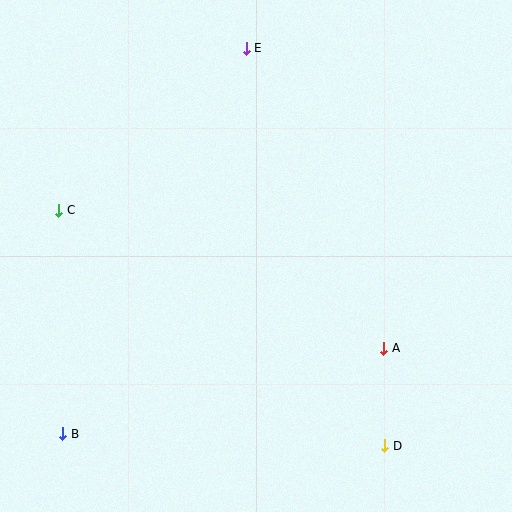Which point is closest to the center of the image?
Point A at (384, 348) is closest to the center.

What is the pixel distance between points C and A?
The distance between C and A is 353 pixels.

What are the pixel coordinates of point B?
Point B is at (63, 434).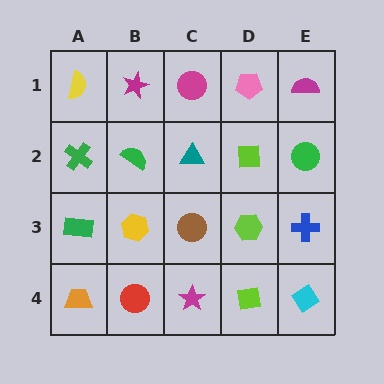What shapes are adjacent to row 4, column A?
A green rectangle (row 3, column A), a red circle (row 4, column B).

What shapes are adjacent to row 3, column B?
A green semicircle (row 2, column B), a red circle (row 4, column B), a green rectangle (row 3, column A), a brown circle (row 3, column C).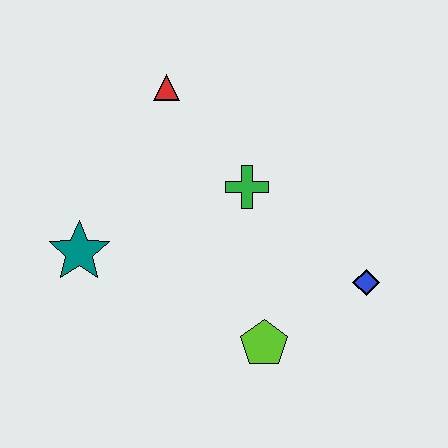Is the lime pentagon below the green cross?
Yes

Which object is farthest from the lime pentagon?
The red triangle is farthest from the lime pentagon.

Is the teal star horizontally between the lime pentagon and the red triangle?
No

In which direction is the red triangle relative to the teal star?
The red triangle is above the teal star.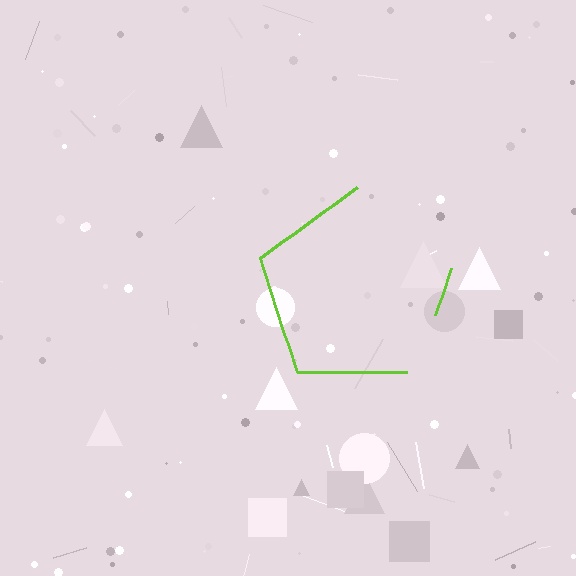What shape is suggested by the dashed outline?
The dashed outline suggests a pentagon.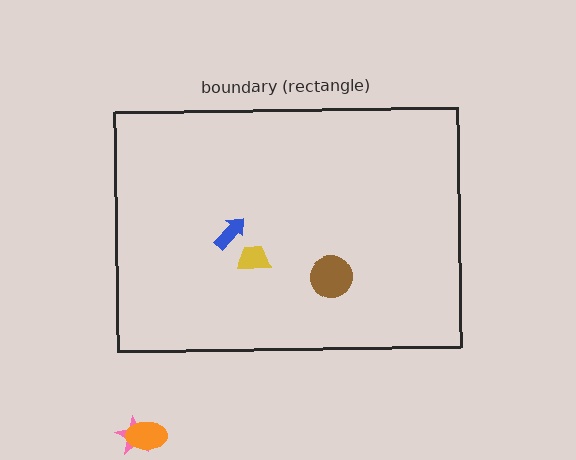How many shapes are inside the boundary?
3 inside, 2 outside.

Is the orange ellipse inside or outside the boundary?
Outside.